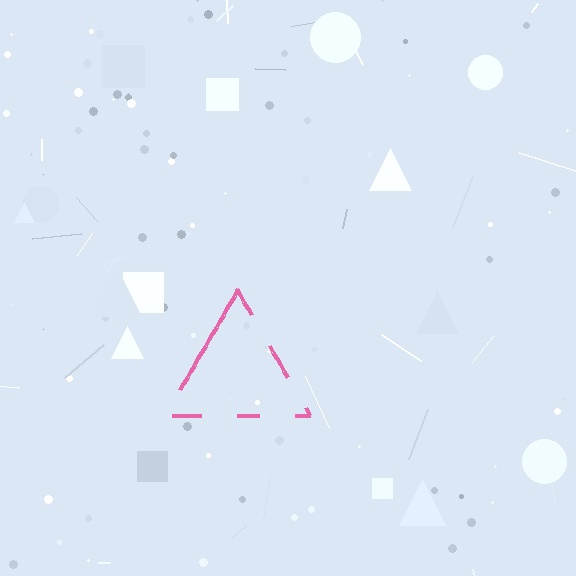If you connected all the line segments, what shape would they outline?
They would outline a triangle.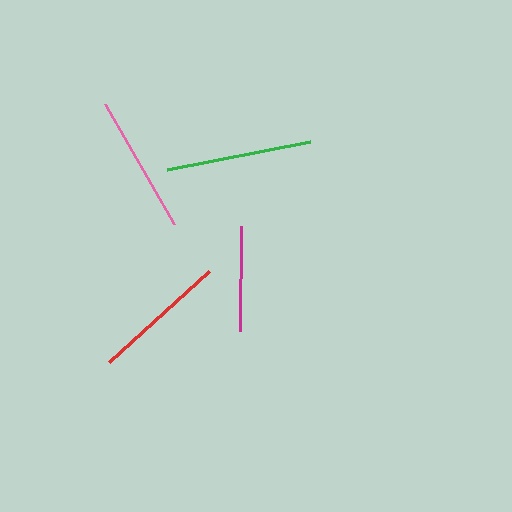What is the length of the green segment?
The green segment is approximately 146 pixels long.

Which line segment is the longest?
The green line is the longest at approximately 146 pixels.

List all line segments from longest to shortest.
From longest to shortest: green, pink, red, magenta.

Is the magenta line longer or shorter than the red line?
The red line is longer than the magenta line.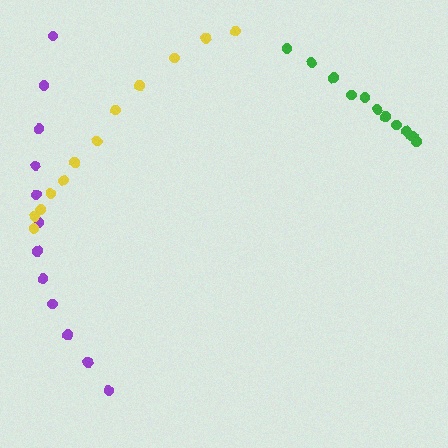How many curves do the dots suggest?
There are 3 distinct paths.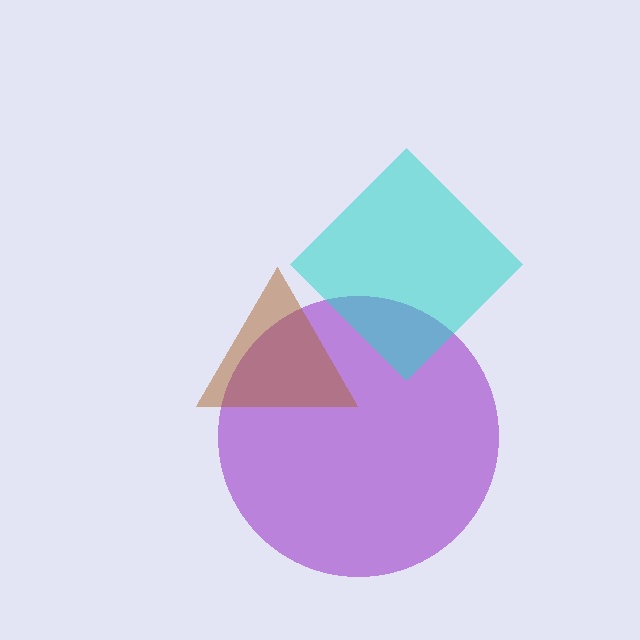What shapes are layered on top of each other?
The layered shapes are: a purple circle, a cyan diamond, a brown triangle.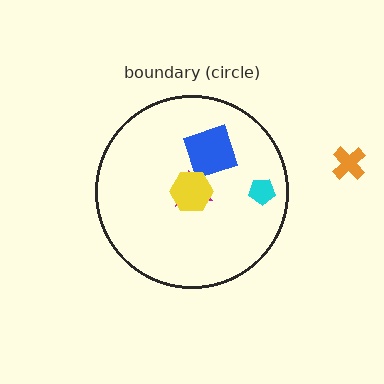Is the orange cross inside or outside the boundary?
Outside.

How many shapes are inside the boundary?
4 inside, 1 outside.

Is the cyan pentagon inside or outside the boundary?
Inside.